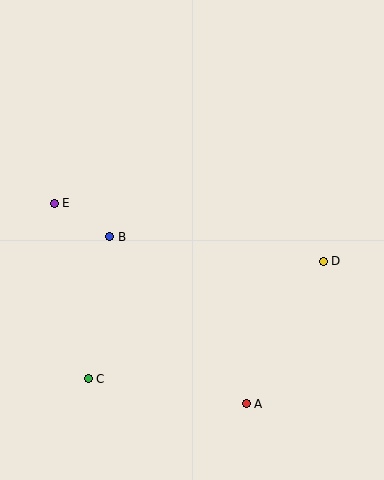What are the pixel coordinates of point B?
Point B is at (110, 237).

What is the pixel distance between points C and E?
The distance between C and E is 179 pixels.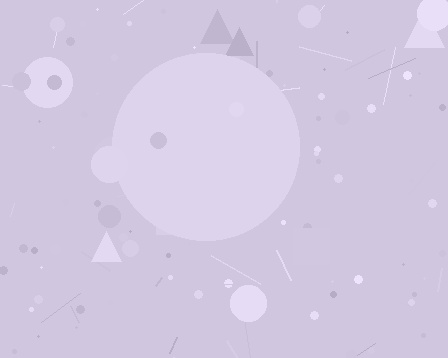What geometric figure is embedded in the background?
A circle is embedded in the background.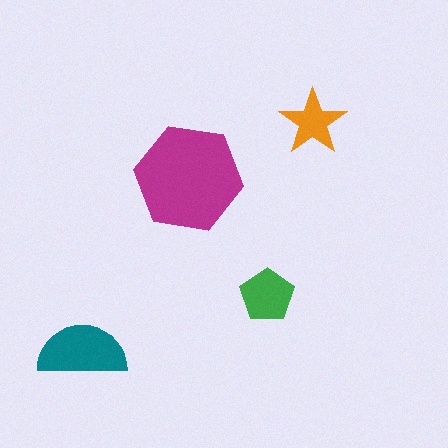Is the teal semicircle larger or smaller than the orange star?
Larger.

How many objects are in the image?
There are 4 objects in the image.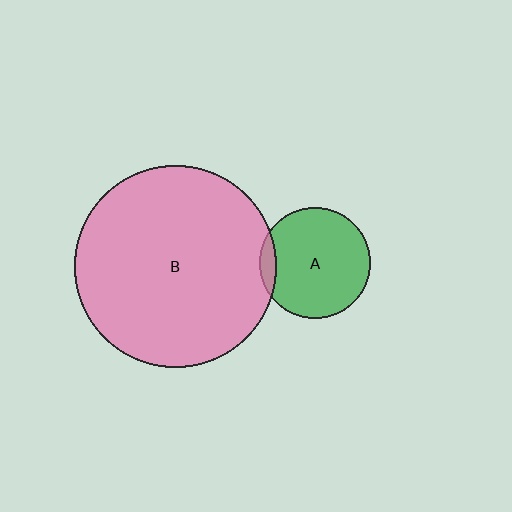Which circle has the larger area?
Circle B (pink).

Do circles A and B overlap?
Yes.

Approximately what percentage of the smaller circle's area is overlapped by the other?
Approximately 10%.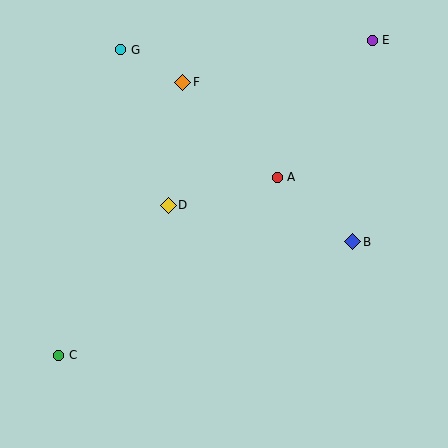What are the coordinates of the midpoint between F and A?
The midpoint between F and A is at (230, 130).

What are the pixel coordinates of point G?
Point G is at (121, 50).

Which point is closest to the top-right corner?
Point E is closest to the top-right corner.